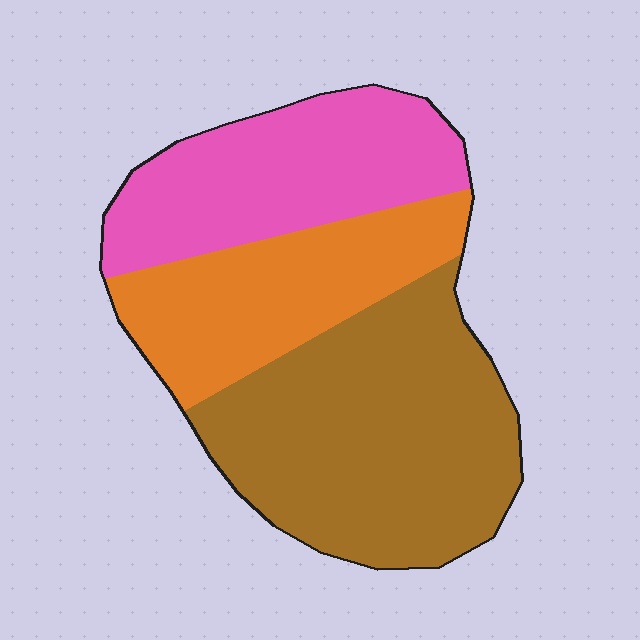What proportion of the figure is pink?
Pink covers roughly 30% of the figure.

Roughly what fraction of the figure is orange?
Orange takes up between a quarter and a half of the figure.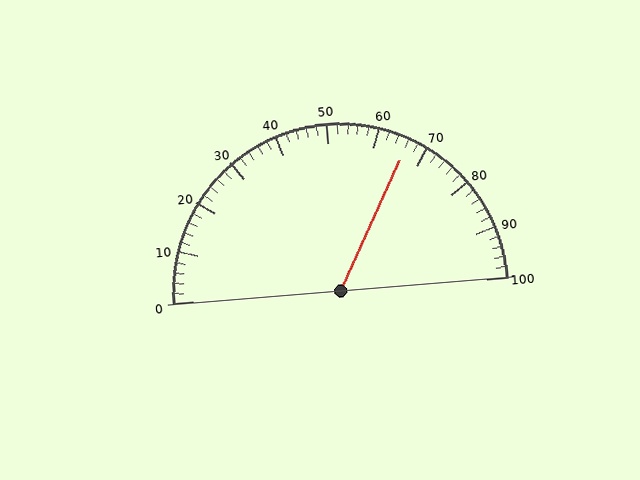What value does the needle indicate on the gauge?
The needle indicates approximately 66.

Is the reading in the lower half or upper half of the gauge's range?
The reading is in the upper half of the range (0 to 100).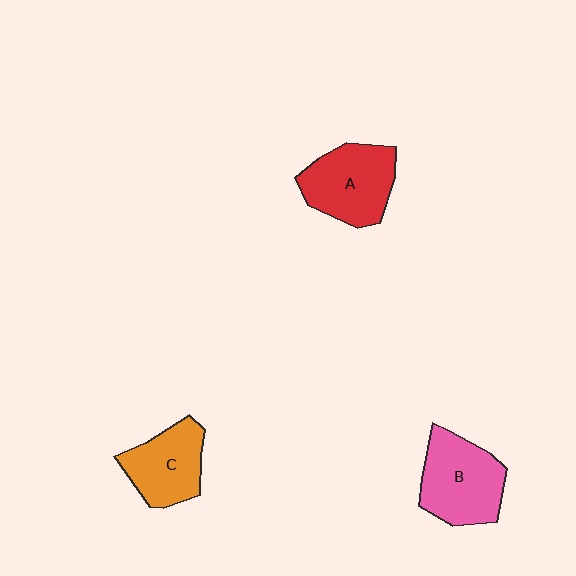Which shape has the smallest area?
Shape C (orange).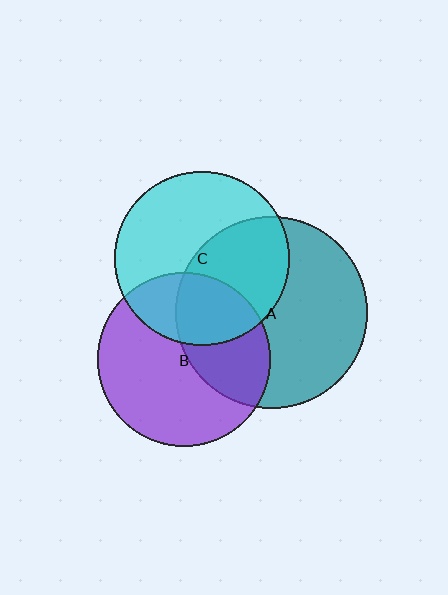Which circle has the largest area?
Circle A (teal).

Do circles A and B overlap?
Yes.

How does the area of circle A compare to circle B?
Approximately 1.2 times.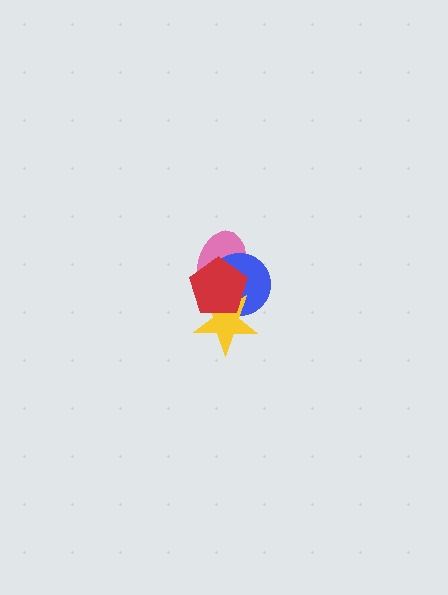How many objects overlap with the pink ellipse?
3 objects overlap with the pink ellipse.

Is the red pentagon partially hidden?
No, no other shape covers it.